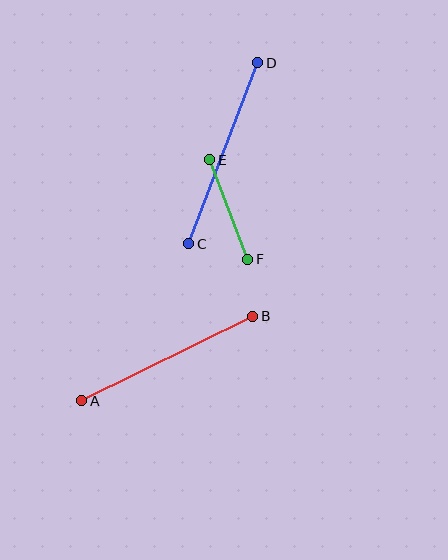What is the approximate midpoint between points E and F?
The midpoint is at approximately (229, 210) pixels.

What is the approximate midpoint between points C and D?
The midpoint is at approximately (223, 153) pixels.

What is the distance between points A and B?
The distance is approximately 191 pixels.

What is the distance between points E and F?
The distance is approximately 107 pixels.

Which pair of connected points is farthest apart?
Points C and D are farthest apart.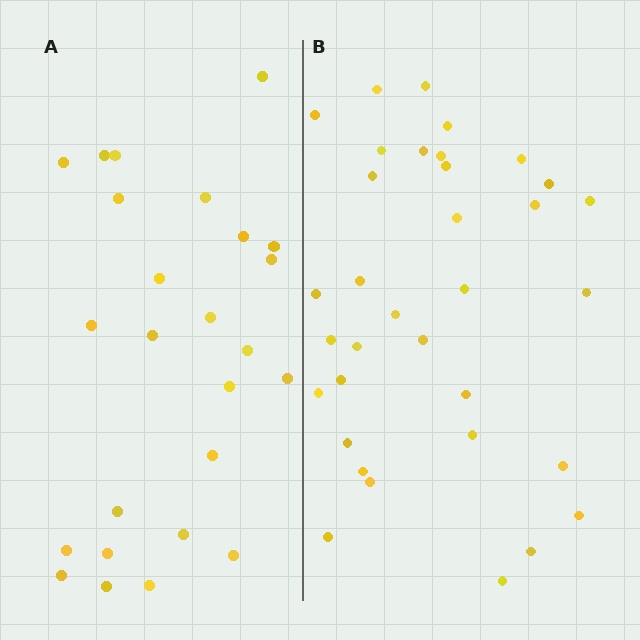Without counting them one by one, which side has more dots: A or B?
Region B (the right region) has more dots.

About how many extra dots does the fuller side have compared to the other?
Region B has roughly 8 or so more dots than region A.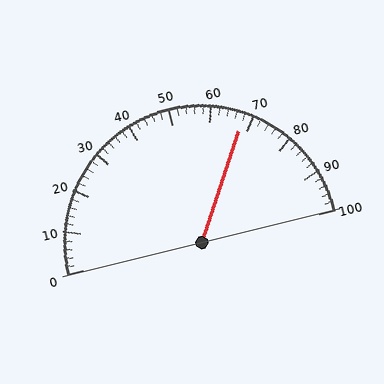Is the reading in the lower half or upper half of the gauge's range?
The reading is in the upper half of the range (0 to 100).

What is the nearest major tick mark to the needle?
The nearest major tick mark is 70.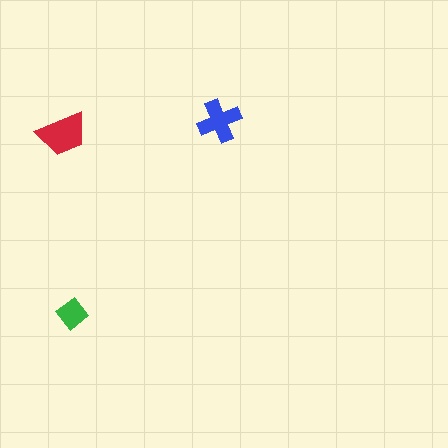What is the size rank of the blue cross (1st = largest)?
2nd.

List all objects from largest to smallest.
The red trapezoid, the blue cross, the green diamond.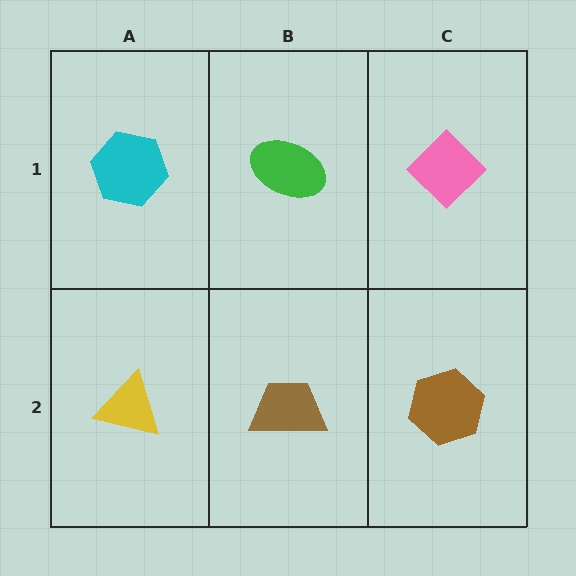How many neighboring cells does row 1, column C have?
2.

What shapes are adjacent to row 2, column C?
A pink diamond (row 1, column C), a brown trapezoid (row 2, column B).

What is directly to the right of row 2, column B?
A brown hexagon.